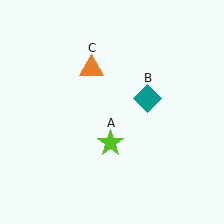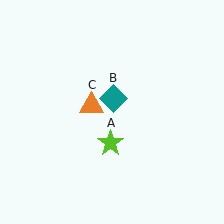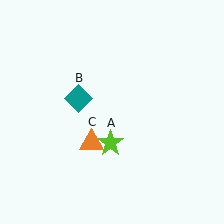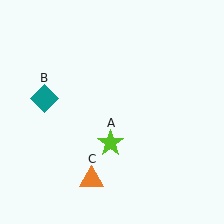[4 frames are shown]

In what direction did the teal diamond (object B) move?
The teal diamond (object B) moved left.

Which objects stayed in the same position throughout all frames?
Lime star (object A) remained stationary.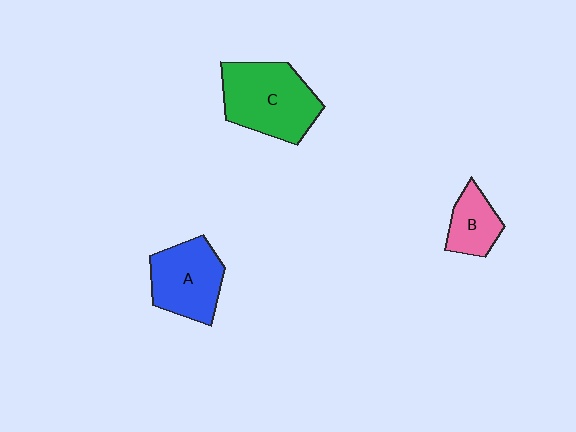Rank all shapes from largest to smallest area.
From largest to smallest: C (green), A (blue), B (pink).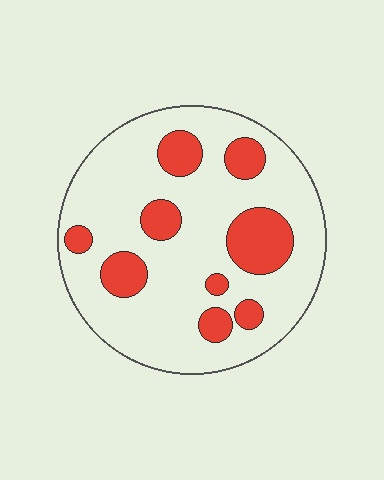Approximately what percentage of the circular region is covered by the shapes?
Approximately 20%.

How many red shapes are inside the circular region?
9.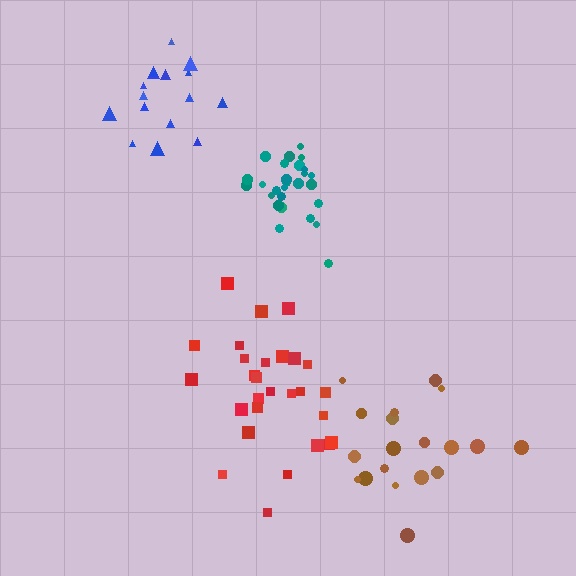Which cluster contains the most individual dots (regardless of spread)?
Red (28).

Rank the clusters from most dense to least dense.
teal, blue, brown, red.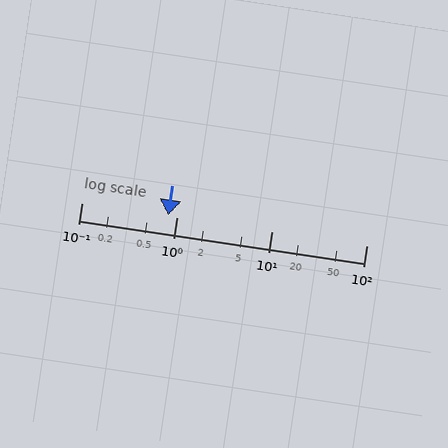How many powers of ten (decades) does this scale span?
The scale spans 3 decades, from 0.1 to 100.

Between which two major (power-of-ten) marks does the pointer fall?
The pointer is between 0.1 and 1.